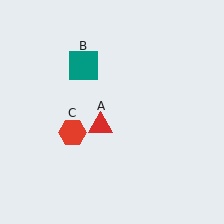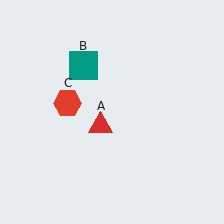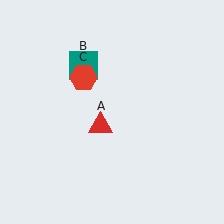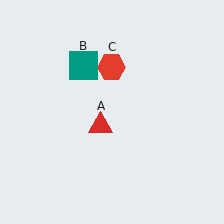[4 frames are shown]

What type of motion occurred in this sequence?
The red hexagon (object C) rotated clockwise around the center of the scene.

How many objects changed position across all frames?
1 object changed position: red hexagon (object C).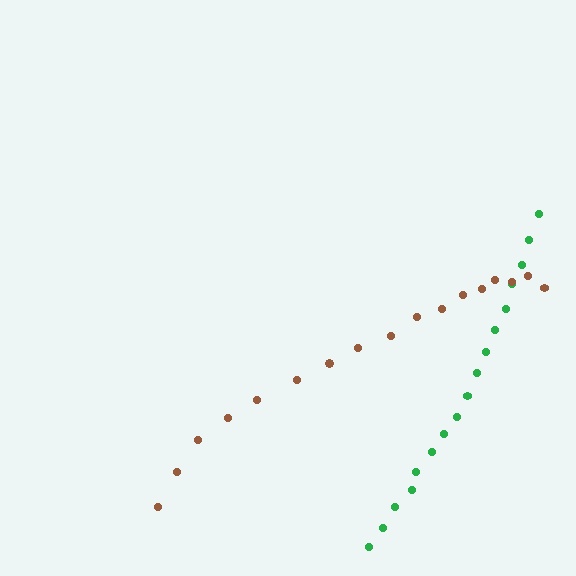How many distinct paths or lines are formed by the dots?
There are 2 distinct paths.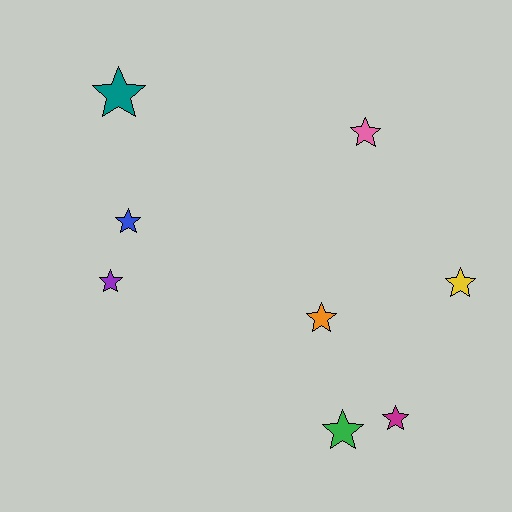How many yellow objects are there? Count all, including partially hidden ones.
There is 1 yellow object.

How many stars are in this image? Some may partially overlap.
There are 8 stars.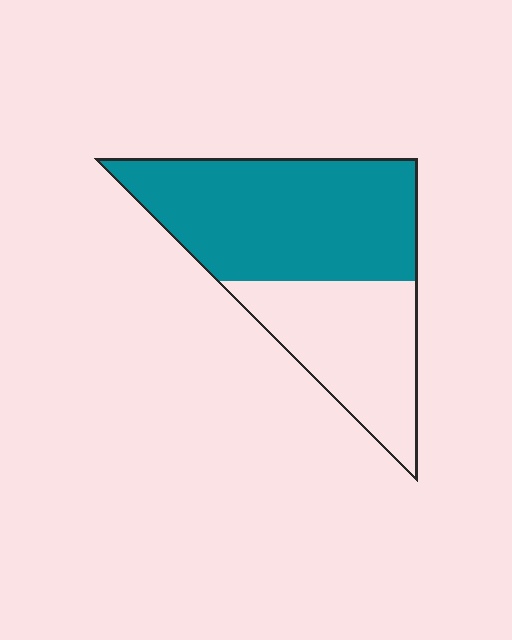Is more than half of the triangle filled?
Yes.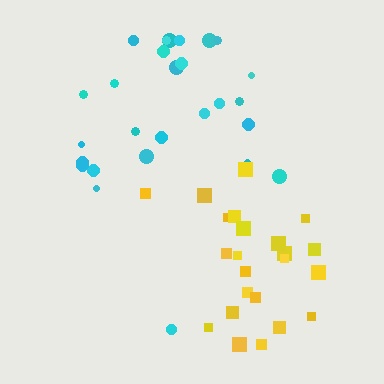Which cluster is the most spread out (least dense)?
Cyan.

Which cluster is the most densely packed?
Yellow.